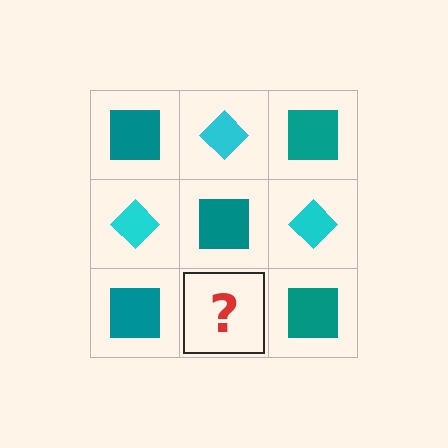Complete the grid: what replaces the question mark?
The question mark should be replaced with a cyan diamond.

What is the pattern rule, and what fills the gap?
The rule is that it alternates teal square and cyan diamond in a checkerboard pattern. The gap should be filled with a cyan diamond.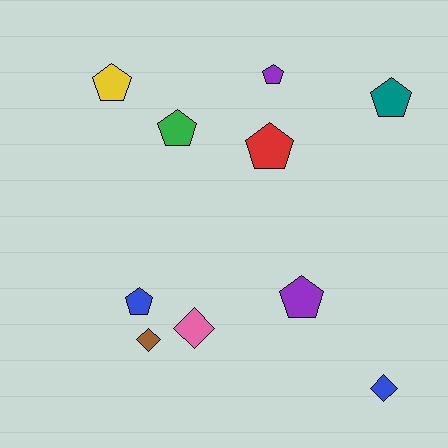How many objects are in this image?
There are 10 objects.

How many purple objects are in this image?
There are 2 purple objects.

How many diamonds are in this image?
There are 3 diamonds.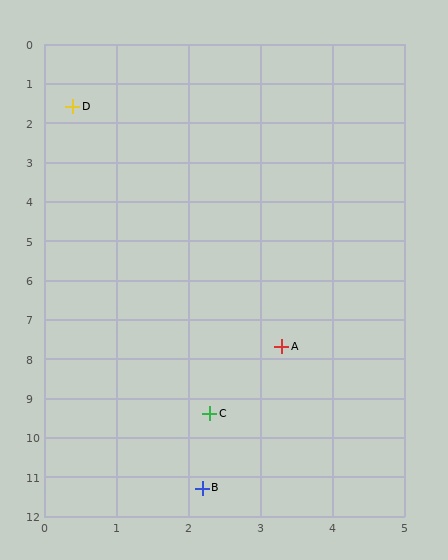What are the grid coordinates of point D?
Point D is at approximately (0.4, 1.6).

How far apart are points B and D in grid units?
Points B and D are about 9.9 grid units apart.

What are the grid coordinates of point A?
Point A is at approximately (3.3, 7.7).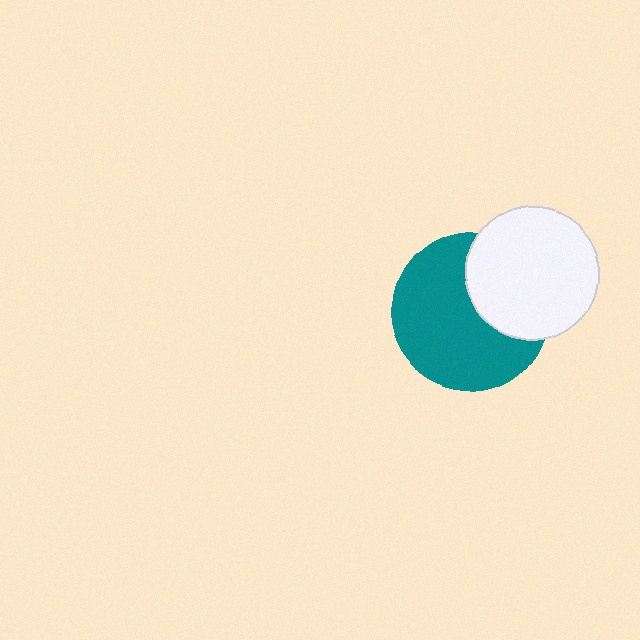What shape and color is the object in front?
The object in front is a white circle.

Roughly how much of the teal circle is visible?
Most of it is visible (roughly 66%).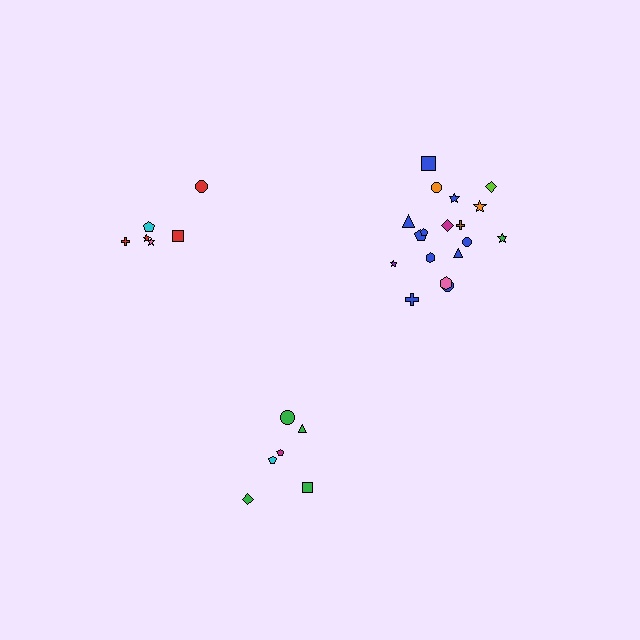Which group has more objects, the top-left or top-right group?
The top-right group.